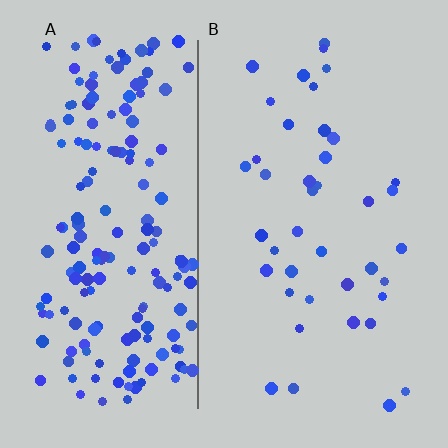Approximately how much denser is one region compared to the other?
Approximately 4.4× — region A over region B.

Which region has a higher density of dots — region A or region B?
A (the left).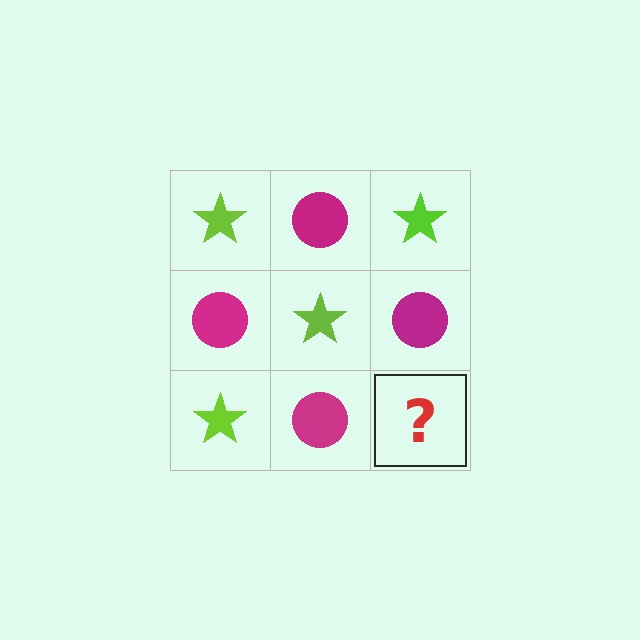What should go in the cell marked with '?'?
The missing cell should contain a lime star.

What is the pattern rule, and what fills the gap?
The rule is that it alternates lime star and magenta circle in a checkerboard pattern. The gap should be filled with a lime star.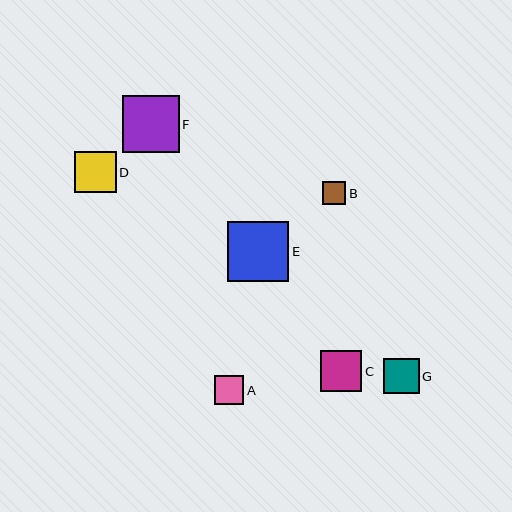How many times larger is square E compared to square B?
Square E is approximately 2.7 times the size of square B.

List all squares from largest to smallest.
From largest to smallest: E, F, C, D, G, A, B.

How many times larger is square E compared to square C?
Square E is approximately 1.5 times the size of square C.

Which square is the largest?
Square E is the largest with a size of approximately 61 pixels.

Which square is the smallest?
Square B is the smallest with a size of approximately 23 pixels.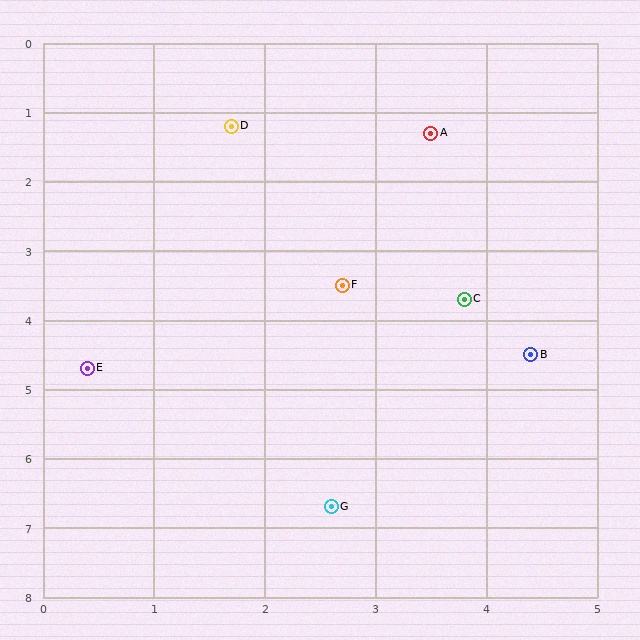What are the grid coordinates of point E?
Point E is at approximately (0.4, 4.7).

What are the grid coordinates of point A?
Point A is at approximately (3.5, 1.3).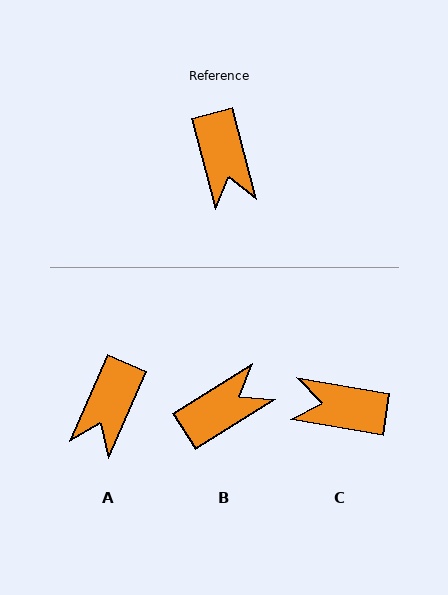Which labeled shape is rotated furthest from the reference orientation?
C, about 114 degrees away.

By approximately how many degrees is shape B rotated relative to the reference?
Approximately 108 degrees counter-clockwise.